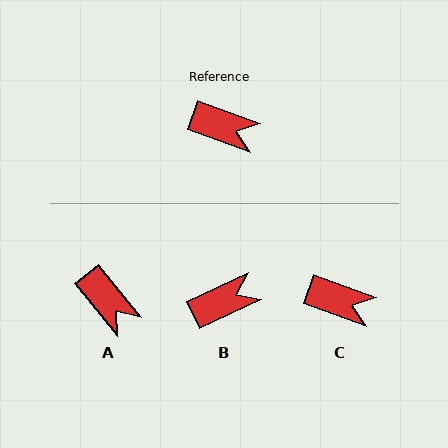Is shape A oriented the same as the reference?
No, it is off by about 31 degrees.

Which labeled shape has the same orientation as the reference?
C.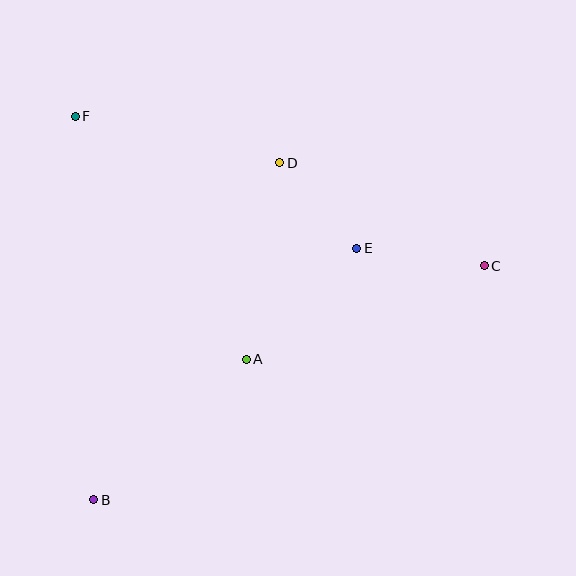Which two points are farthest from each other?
Points B and C are farthest from each other.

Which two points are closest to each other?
Points D and E are closest to each other.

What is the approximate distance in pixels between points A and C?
The distance between A and C is approximately 256 pixels.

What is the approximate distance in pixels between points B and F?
The distance between B and F is approximately 384 pixels.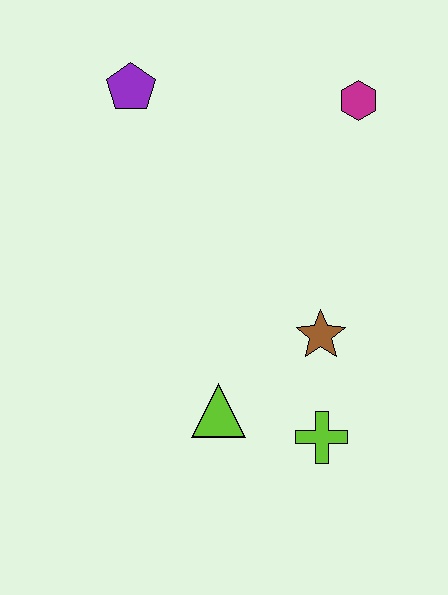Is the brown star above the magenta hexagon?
No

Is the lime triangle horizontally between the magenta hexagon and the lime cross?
No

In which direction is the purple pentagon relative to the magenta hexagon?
The purple pentagon is to the left of the magenta hexagon.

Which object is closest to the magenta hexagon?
The purple pentagon is closest to the magenta hexagon.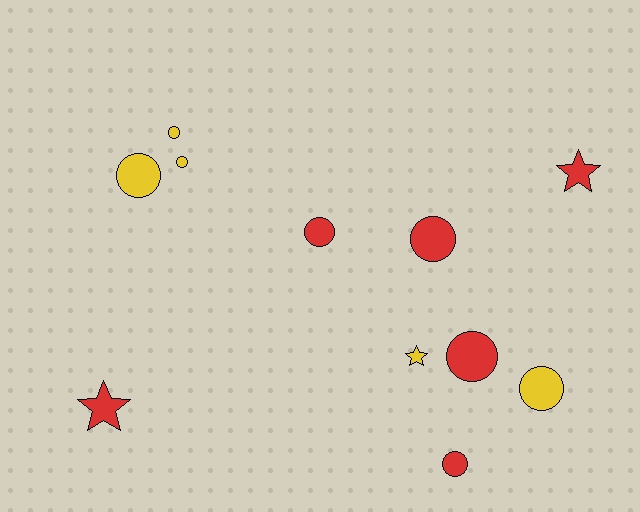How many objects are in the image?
There are 11 objects.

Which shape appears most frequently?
Circle, with 8 objects.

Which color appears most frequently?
Red, with 6 objects.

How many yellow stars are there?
There is 1 yellow star.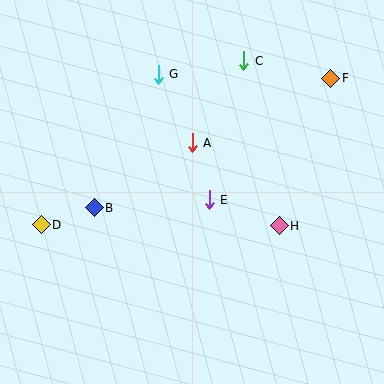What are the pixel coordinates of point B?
Point B is at (94, 208).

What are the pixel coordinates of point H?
Point H is at (279, 226).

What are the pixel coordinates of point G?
Point G is at (158, 74).